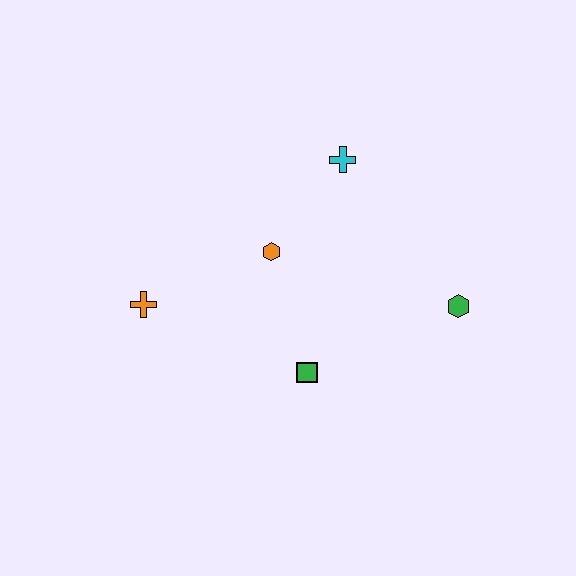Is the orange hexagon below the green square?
No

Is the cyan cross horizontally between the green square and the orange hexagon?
No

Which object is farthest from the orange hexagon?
The green hexagon is farthest from the orange hexagon.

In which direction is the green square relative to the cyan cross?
The green square is below the cyan cross.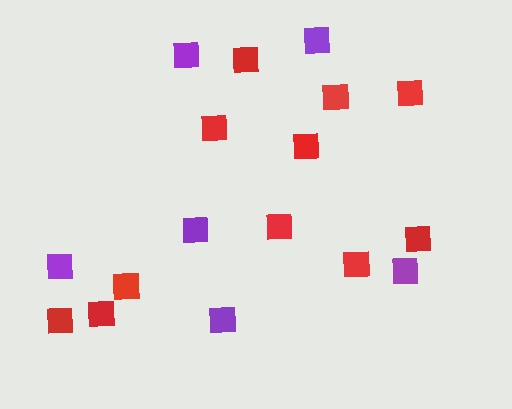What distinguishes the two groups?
There are 2 groups: one group of purple squares (6) and one group of red squares (11).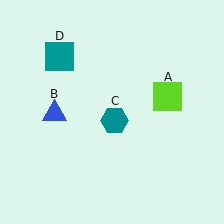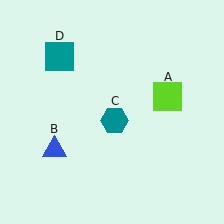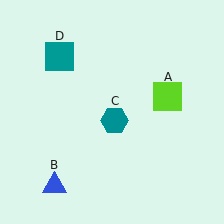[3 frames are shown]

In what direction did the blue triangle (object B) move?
The blue triangle (object B) moved down.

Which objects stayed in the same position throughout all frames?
Lime square (object A) and teal hexagon (object C) and teal square (object D) remained stationary.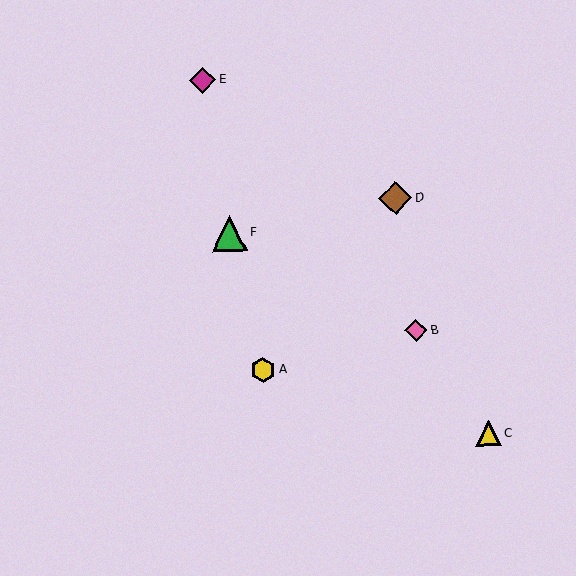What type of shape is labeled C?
Shape C is a yellow triangle.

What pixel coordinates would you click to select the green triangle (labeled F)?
Click at (229, 233) to select the green triangle F.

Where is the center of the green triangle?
The center of the green triangle is at (229, 233).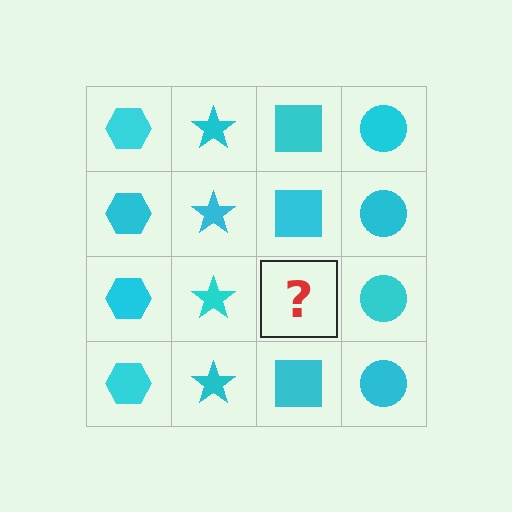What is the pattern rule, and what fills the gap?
The rule is that each column has a consistent shape. The gap should be filled with a cyan square.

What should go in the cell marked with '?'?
The missing cell should contain a cyan square.